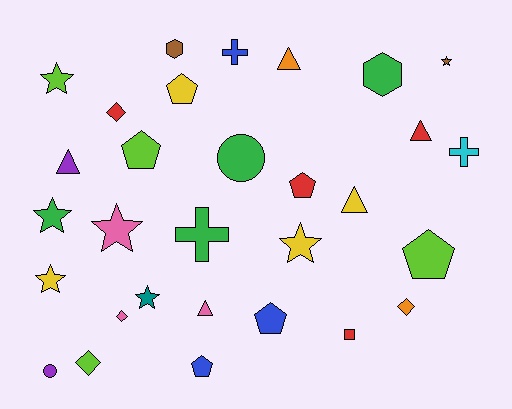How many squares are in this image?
There is 1 square.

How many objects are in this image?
There are 30 objects.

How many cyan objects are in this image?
There is 1 cyan object.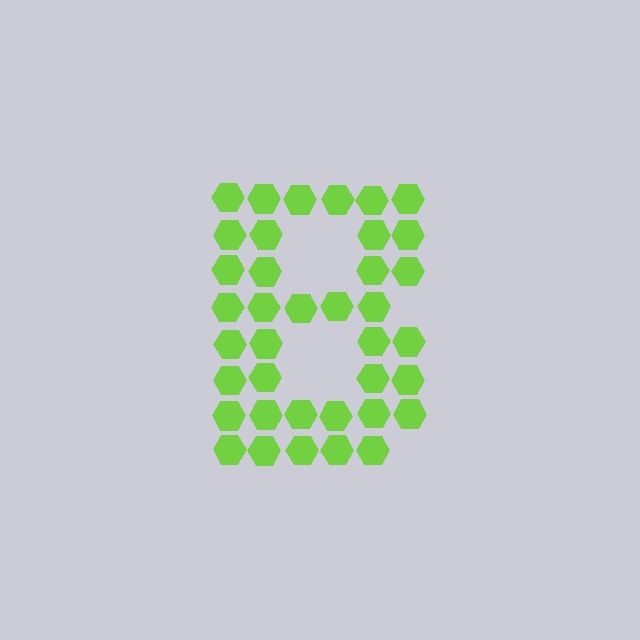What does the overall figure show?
The overall figure shows the letter B.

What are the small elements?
The small elements are hexagons.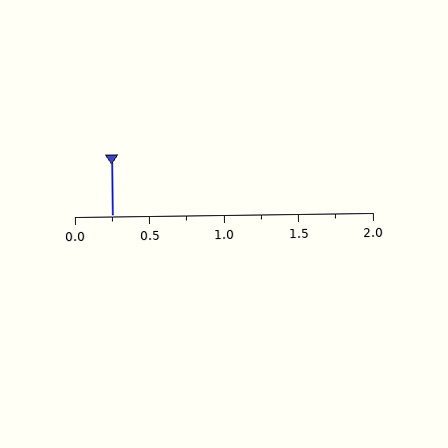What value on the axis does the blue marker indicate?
The marker indicates approximately 0.25.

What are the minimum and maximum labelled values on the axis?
The axis runs from 0.0 to 2.0.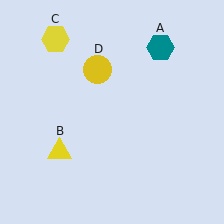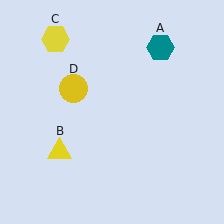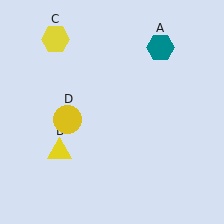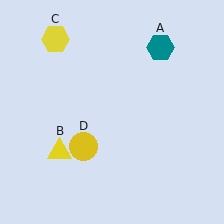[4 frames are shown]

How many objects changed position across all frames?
1 object changed position: yellow circle (object D).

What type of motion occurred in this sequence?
The yellow circle (object D) rotated counterclockwise around the center of the scene.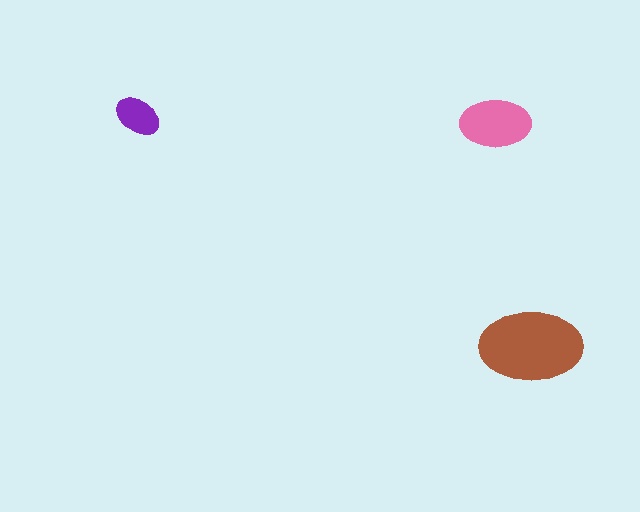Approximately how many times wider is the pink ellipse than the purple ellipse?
About 1.5 times wider.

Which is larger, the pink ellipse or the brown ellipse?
The brown one.